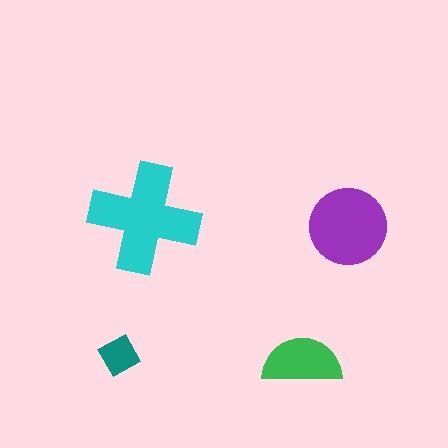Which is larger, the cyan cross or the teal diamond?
The cyan cross.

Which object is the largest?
The cyan cross.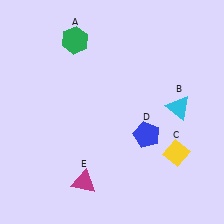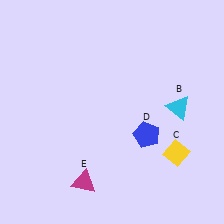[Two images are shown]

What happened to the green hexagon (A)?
The green hexagon (A) was removed in Image 2. It was in the top-left area of Image 1.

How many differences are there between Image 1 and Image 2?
There is 1 difference between the two images.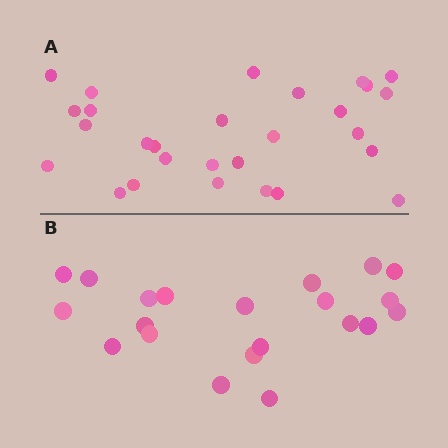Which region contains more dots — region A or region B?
Region A (the top region) has more dots.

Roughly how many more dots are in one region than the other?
Region A has roughly 8 or so more dots than region B.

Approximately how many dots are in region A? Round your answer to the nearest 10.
About 30 dots. (The exact count is 28, which rounds to 30.)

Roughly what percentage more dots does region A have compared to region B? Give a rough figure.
About 35% more.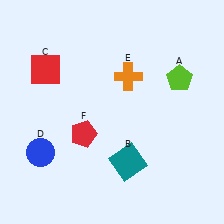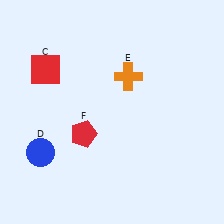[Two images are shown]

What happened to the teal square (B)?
The teal square (B) was removed in Image 2. It was in the bottom-right area of Image 1.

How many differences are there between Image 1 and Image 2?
There are 2 differences between the two images.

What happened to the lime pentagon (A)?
The lime pentagon (A) was removed in Image 2. It was in the top-right area of Image 1.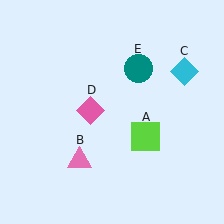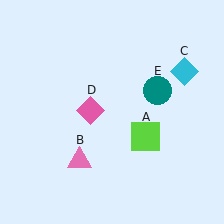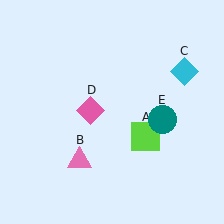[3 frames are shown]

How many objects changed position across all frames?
1 object changed position: teal circle (object E).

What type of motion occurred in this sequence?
The teal circle (object E) rotated clockwise around the center of the scene.